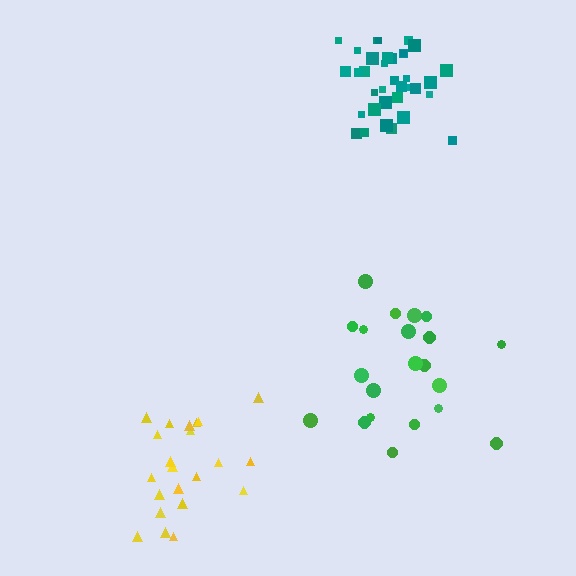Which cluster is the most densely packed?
Teal.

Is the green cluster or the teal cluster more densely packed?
Teal.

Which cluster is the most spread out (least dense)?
Green.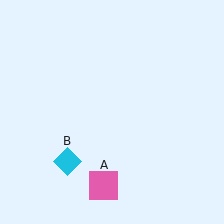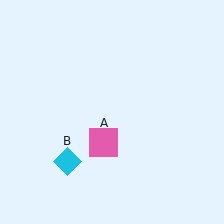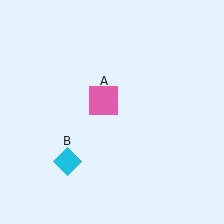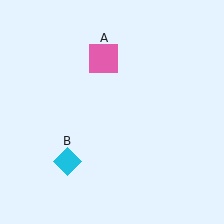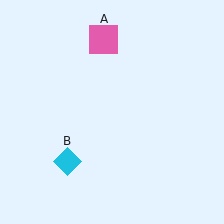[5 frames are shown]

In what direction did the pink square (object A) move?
The pink square (object A) moved up.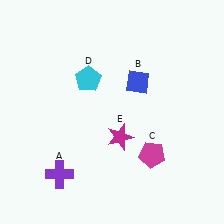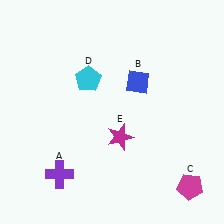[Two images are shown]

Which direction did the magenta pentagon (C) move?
The magenta pentagon (C) moved right.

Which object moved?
The magenta pentagon (C) moved right.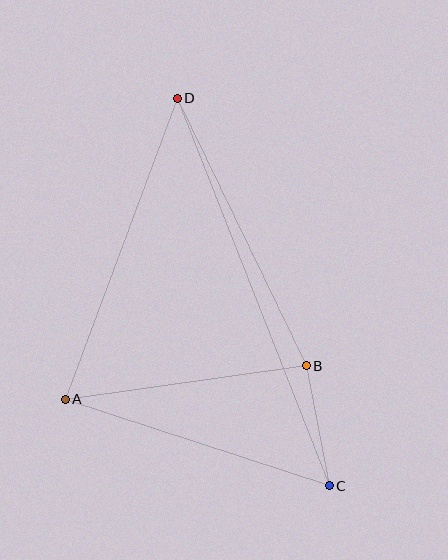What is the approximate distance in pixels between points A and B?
The distance between A and B is approximately 244 pixels.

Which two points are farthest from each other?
Points C and D are farthest from each other.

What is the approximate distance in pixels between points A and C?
The distance between A and C is approximately 278 pixels.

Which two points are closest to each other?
Points B and C are closest to each other.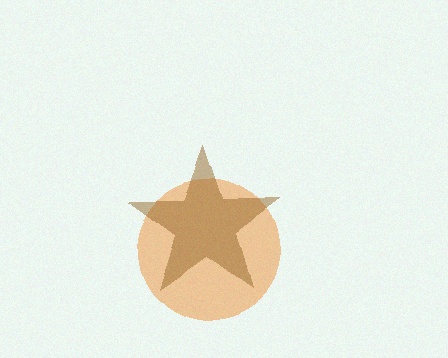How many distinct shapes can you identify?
There are 2 distinct shapes: an orange circle, a brown star.